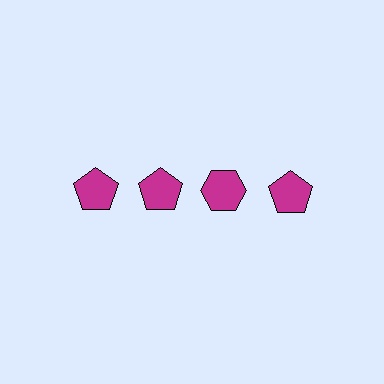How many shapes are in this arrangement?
There are 4 shapes arranged in a grid pattern.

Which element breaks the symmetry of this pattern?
The magenta hexagon in the top row, center column breaks the symmetry. All other shapes are magenta pentagons.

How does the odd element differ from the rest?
It has a different shape: hexagon instead of pentagon.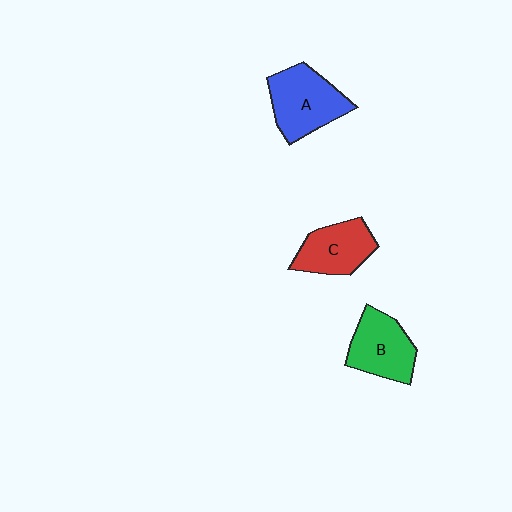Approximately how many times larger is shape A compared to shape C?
Approximately 1.3 times.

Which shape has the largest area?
Shape A (blue).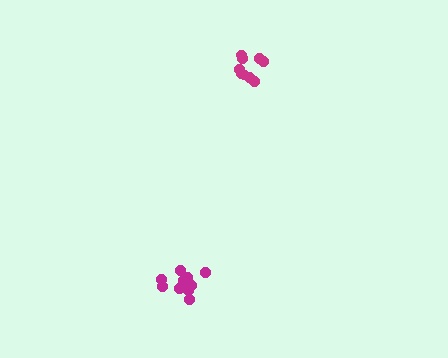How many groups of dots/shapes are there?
There are 2 groups.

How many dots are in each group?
Group 1: 9 dots, Group 2: 11 dots (20 total).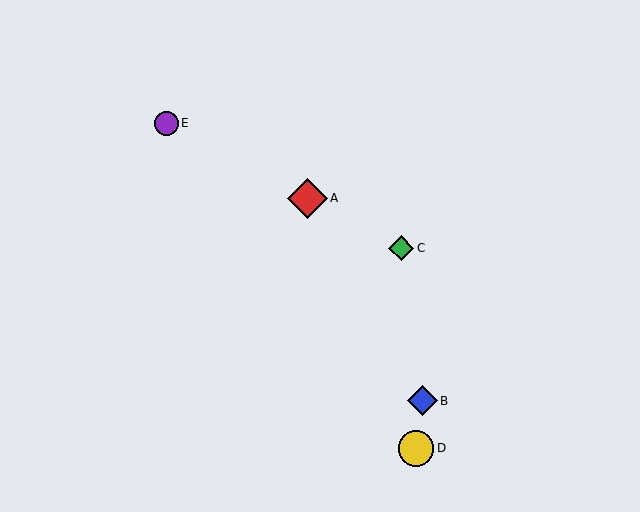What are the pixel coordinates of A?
Object A is at (307, 198).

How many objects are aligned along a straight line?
3 objects (A, C, E) are aligned along a straight line.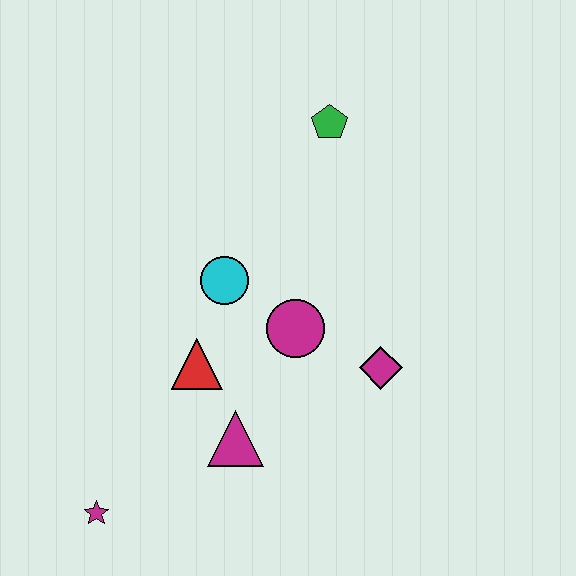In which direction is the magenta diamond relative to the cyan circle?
The magenta diamond is to the right of the cyan circle.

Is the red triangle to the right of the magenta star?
Yes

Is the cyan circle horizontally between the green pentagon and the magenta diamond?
No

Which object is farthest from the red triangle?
The green pentagon is farthest from the red triangle.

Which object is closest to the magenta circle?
The cyan circle is closest to the magenta circle.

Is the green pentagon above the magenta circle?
Yes